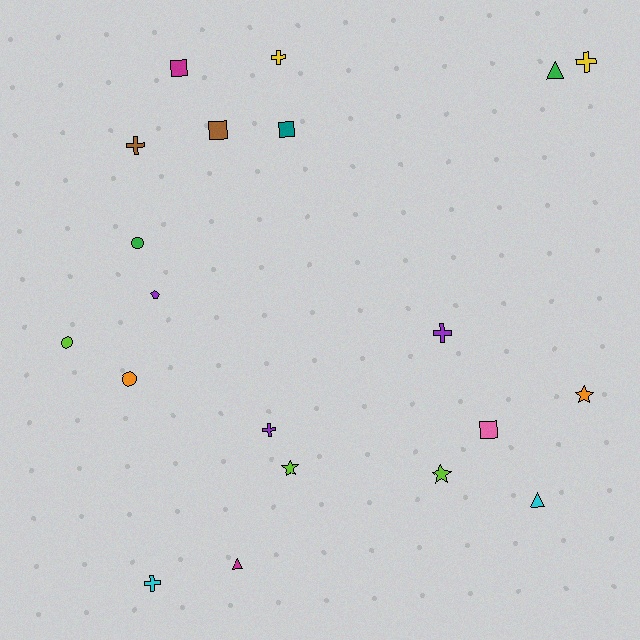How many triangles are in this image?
There are 3 triangles.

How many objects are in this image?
There are 20 objects.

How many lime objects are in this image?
There are 3 lime objects.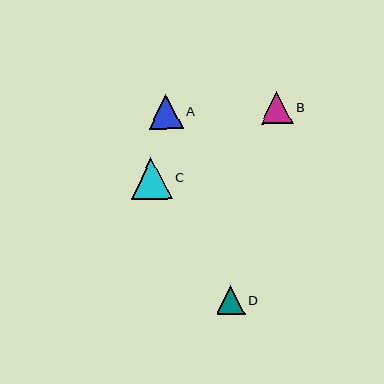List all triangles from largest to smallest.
From largest to smallest: C, A, B, D.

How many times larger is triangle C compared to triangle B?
Triangle C is approximately 1.3 times the size of triangle B.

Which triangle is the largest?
Triangle C is the largest with a size of approximately 41 pixels.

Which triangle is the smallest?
Triangle D is the smallest with a size of approximately 28 pixels.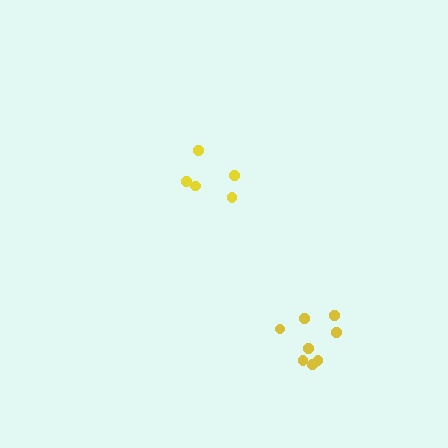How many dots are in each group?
Group 1: 8 dots, Group 2: 5 dots (13 total).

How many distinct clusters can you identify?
There are 2 distinct clusters.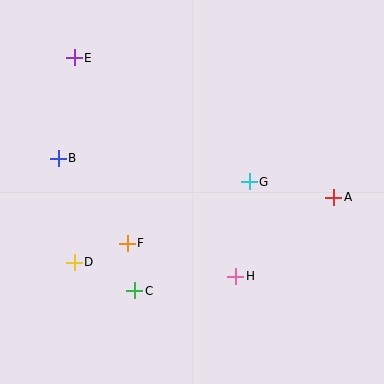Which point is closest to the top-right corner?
Point A is closest to the top-right corner.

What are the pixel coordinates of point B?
Point B is at (58, 158).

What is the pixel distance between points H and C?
The distance between H and C is 102 pixels.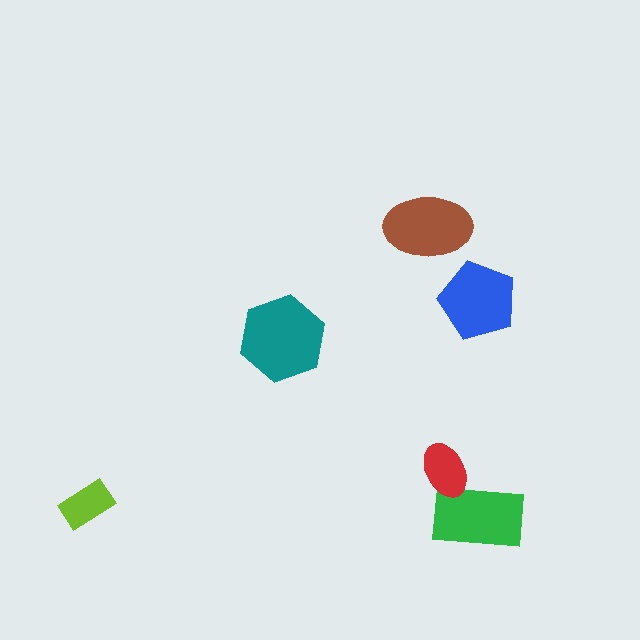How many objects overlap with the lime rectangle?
0 objects overlap with the lime rectangle.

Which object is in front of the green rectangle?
The red ellipse is in front of the green rectangle.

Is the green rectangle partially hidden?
Yes, it is partially covered by another shape.